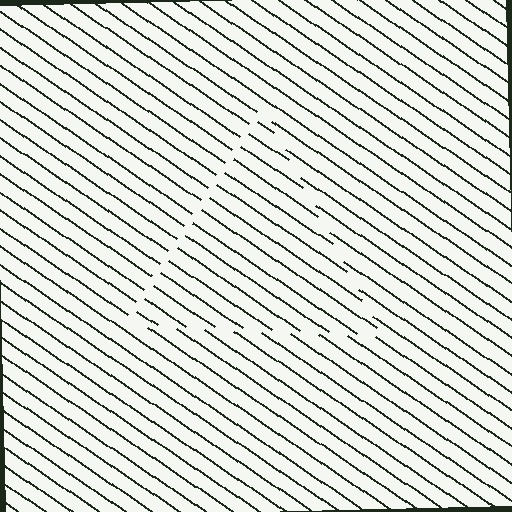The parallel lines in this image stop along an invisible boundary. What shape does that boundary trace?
An illusory triangle. The interior of the shape contains the same grating, shifted by half a period — the contour is defined by the phase discontinuity where line-ends from the inner and outer gratings abut.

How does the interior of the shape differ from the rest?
The interior of the shape contains the same grating, shifted by half a period — the contour is defined by the phase discontinuity where line-ends from the inner and outer gratings abut.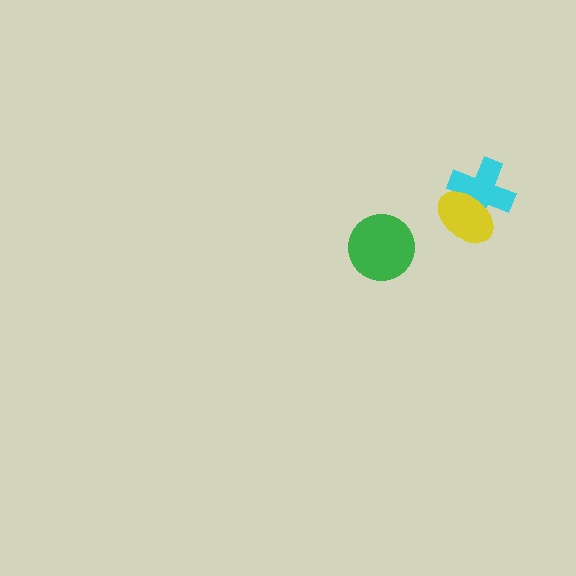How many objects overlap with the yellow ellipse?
1 object overlaps with the yellow ellipse.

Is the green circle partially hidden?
No, no other shape covers it.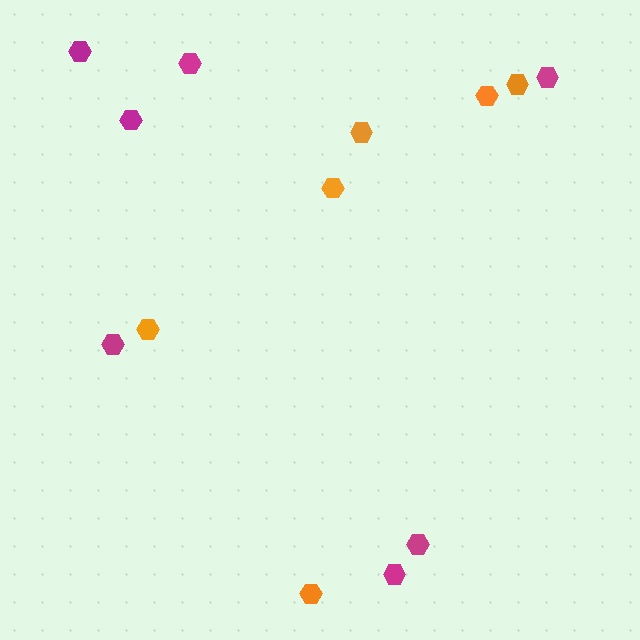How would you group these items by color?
There are 2 groups: one group of magenta hexagons (7) and one group of orange hexagons (6).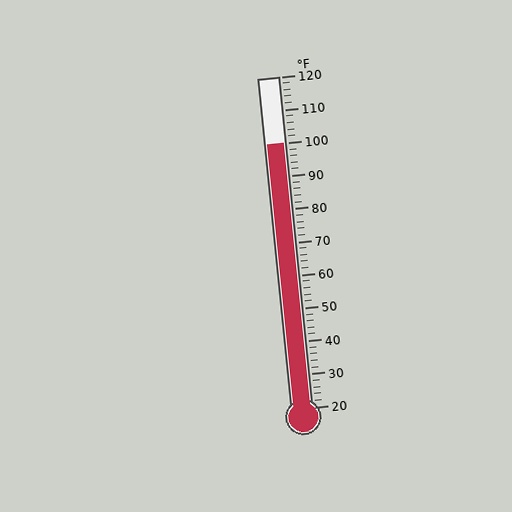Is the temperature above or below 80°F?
The temperature is above 80°F.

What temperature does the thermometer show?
The thermometer shows approximately 100°F.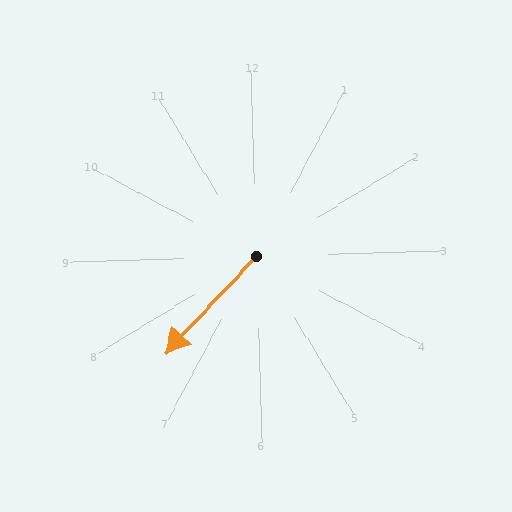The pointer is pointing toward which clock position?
Roughly 7 o'clock.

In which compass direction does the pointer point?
Southwest.